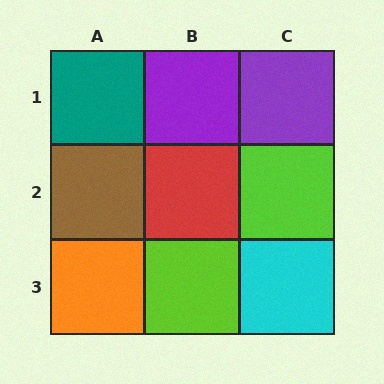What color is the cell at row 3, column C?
Cyan.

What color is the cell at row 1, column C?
Purple.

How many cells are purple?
2 cells are purple.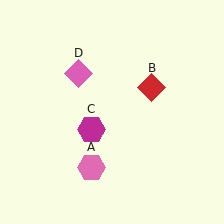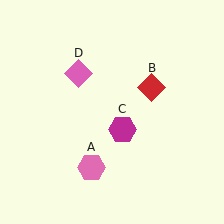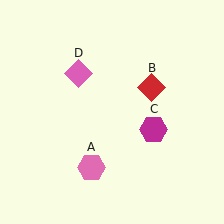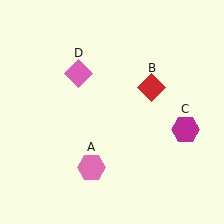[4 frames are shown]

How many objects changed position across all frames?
1 object changed position: magenta hexagon (object C).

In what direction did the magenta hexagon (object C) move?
The magenta hexagon (object C) moved right.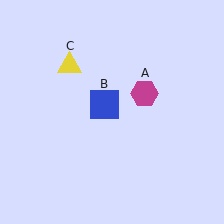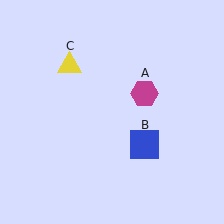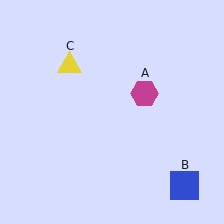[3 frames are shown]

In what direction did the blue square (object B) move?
The blue square (object B) moved down and to the right.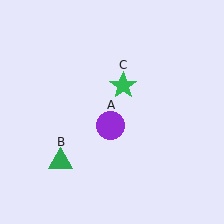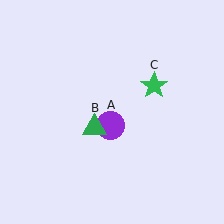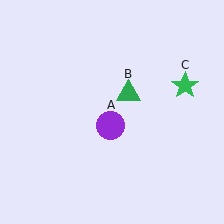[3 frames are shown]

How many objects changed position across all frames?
2 objects changed position: green triangle (object B), green star (object C).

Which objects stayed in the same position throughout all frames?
Purple circle (object A) remained stationary.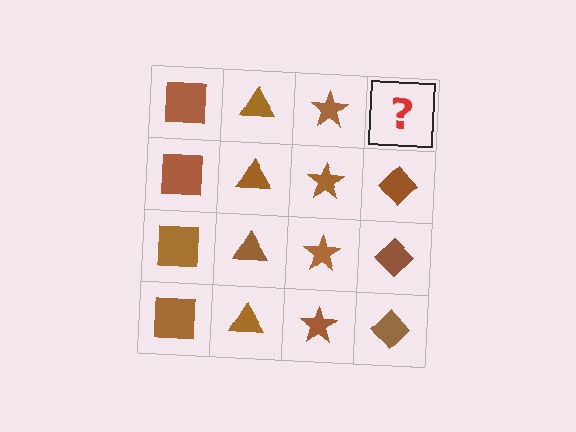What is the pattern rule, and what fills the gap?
The rule is that each column has a consistent shape. The gap should be filled with a brown diamond.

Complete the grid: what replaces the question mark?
The question mark should be replaced with a brown diamond.